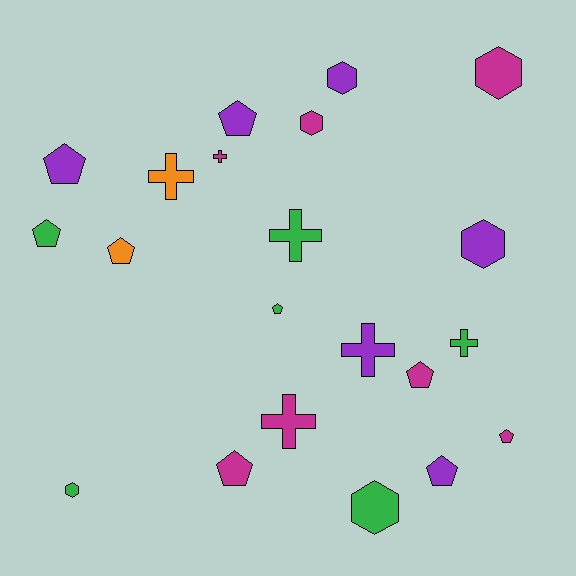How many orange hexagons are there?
There are no orange hexagons.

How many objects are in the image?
There are 21 objects.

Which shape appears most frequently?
Pentagon, with 9 objects.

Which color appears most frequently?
Magenta, with 7 objects.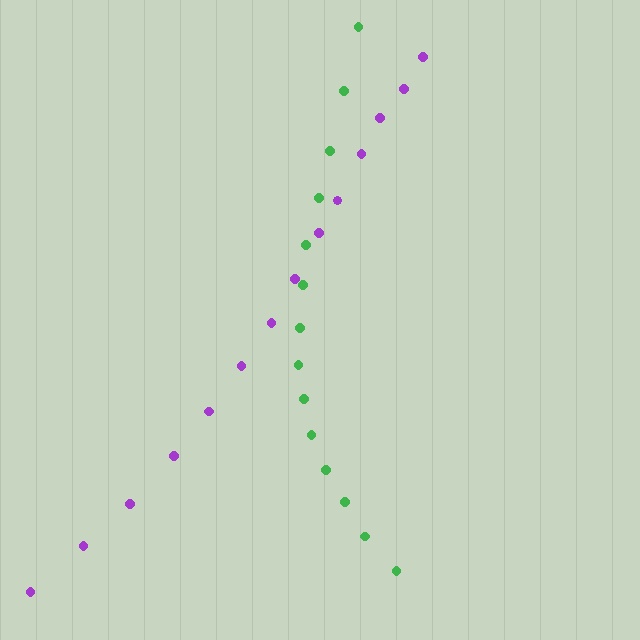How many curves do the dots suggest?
There are 2 distinct paths.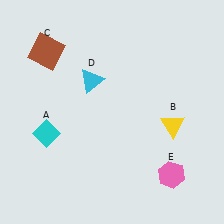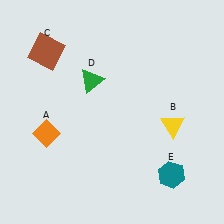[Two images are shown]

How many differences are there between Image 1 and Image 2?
There are 3 differences between the two images.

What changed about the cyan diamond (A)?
In Image 1, A is cyan. In Image 2, it changed to orange.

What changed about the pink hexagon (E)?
In Image 1, E is pink. In Image 2, it changed to teal.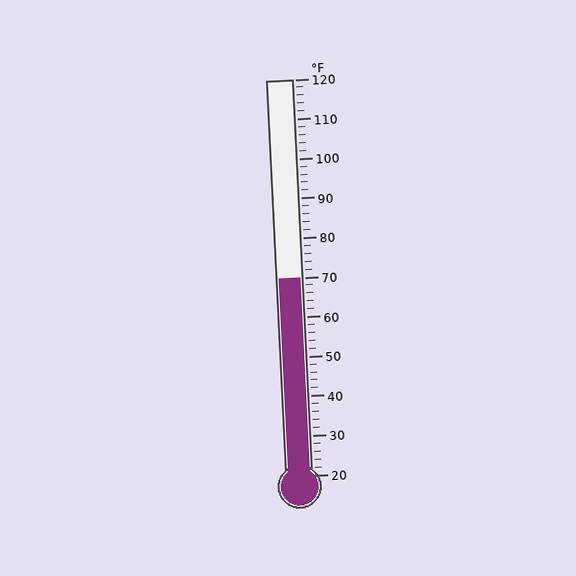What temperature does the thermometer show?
The thermometer shows approximately 70°F.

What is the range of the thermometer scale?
The thermometer scale ranges from 20°F to 120°F.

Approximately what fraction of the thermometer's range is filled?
The thermometer is filled to approximately 50% of its range.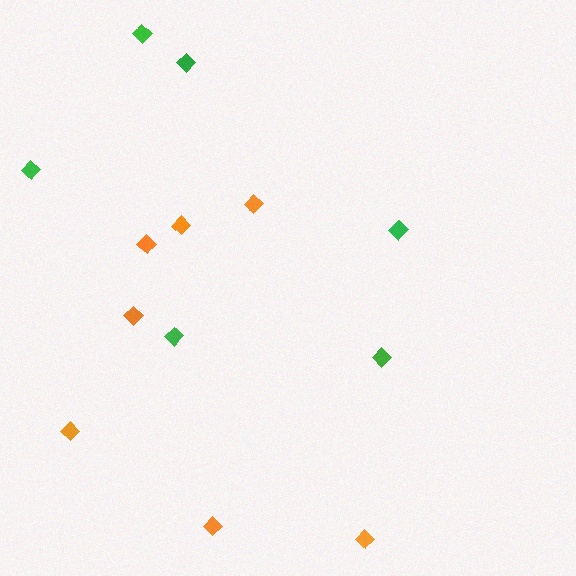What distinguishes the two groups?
There are 2 groups: one group of green diamonds (6) and one group of orange diamonds (7).